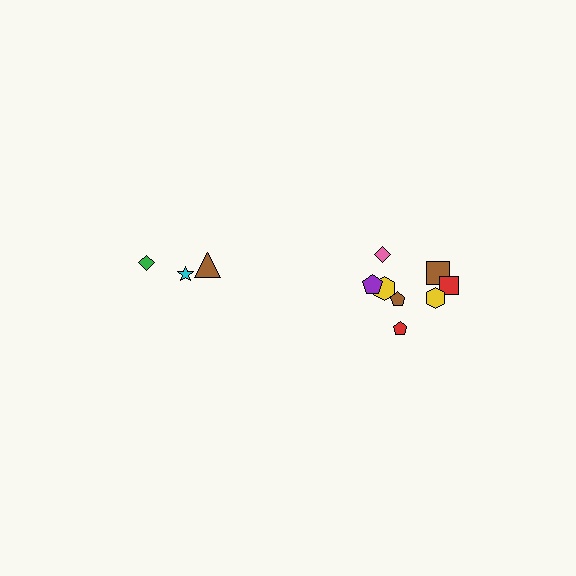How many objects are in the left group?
There are 3 objects.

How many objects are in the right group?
There are 8 objects.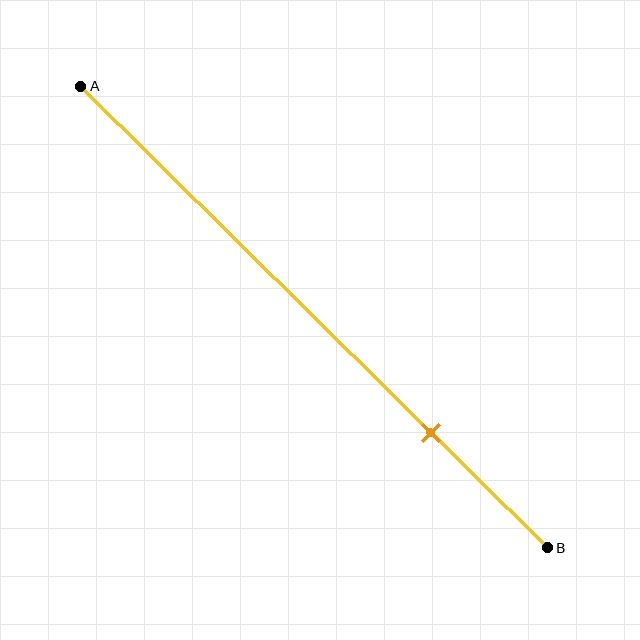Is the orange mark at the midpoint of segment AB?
No, the mark is at about 75% from A, not at the 50% midpoint.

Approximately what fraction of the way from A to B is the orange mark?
The orange mark is approximately 75% of the way from A to B.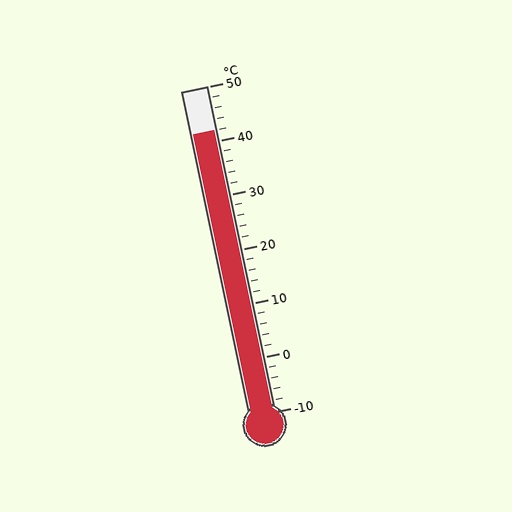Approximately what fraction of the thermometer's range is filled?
The thermometer is filled to approximately 85% of its range.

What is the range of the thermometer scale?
The thermometer scale ranges from -10°C to 50°C.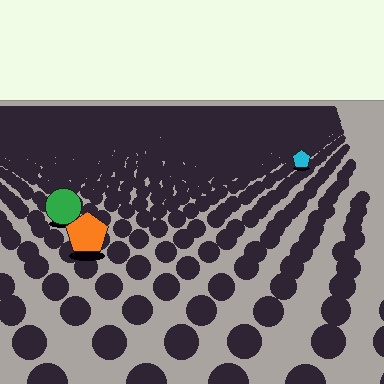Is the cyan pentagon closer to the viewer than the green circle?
No. The green circle is closer — you can tell from the texture gradient: the ground texture is coarser near it.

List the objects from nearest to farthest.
From nearest to farthest: the orange pentagon, the green circle, the cyan pentagon.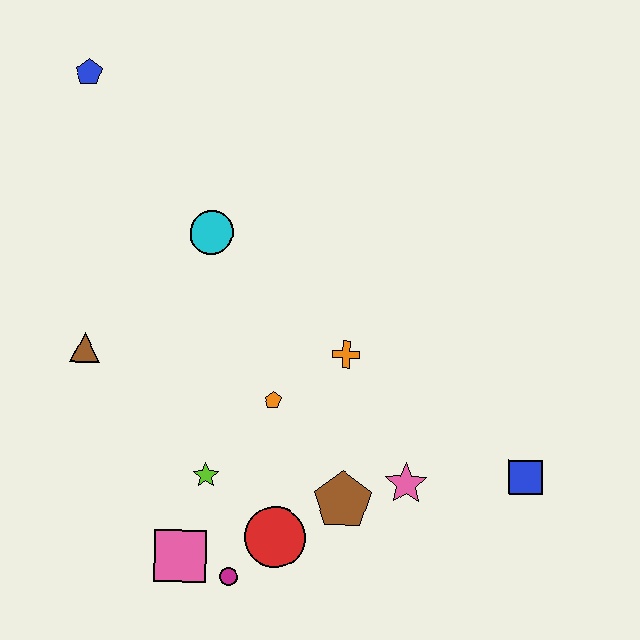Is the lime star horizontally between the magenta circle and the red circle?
No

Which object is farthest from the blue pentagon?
The blue square is farthest from the blue pentagon.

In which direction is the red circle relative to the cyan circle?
The red circle is below the cyan circle.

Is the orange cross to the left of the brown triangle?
No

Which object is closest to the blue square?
The pink star is closest to the blue square.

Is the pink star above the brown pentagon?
Yes